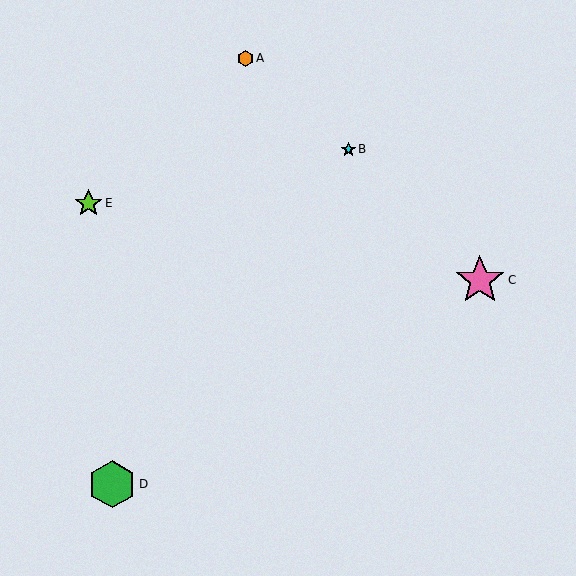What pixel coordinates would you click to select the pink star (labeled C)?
Click at (480, 280) to select the pink star C.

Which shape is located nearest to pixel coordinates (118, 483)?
The green hexagon (labeled D) at (112, 484) is nearest to that location.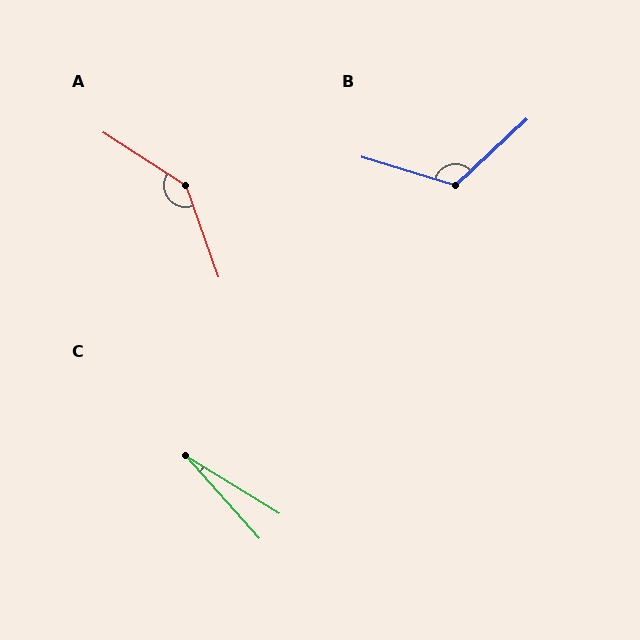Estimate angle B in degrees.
Approximately 120 degrees.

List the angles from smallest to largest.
C (17°), B (120°), A (142°).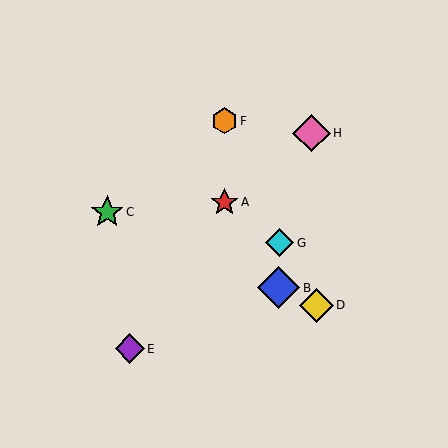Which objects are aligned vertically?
Objects A, F are aligned vertically.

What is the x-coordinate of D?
Object D is at x≈316.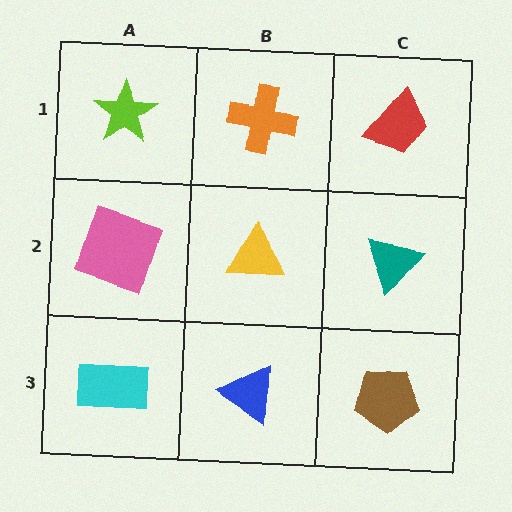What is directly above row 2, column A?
A lime star.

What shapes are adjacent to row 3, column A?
A pink square (row 2, column A), a blue triangle (row 3, column B).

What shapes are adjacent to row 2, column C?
A red trapezoid (row 1, column C), a brown pentagon (row 3, column C), a yellow triangle (row 2, column B).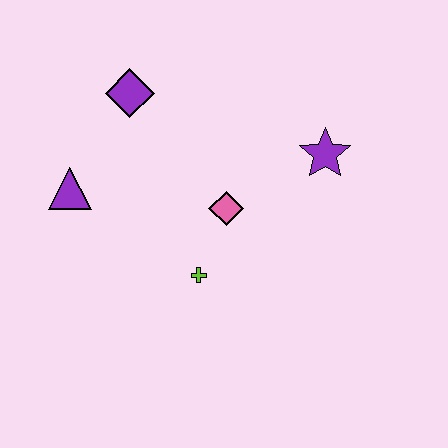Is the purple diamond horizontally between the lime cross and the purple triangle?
Yes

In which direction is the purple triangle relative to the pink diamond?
The purple triangle is to the left of the pink diamond.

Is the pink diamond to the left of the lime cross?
No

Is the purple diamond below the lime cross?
No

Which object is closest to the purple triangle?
The purple diamond is closest to the purple triangle.